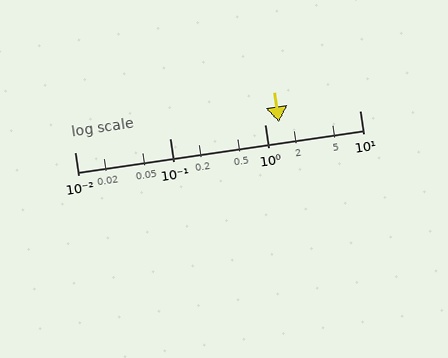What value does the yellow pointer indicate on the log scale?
The pointer indicates approximately 1.4.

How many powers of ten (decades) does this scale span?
The scale spans 3 decades, from 0.01 to 10.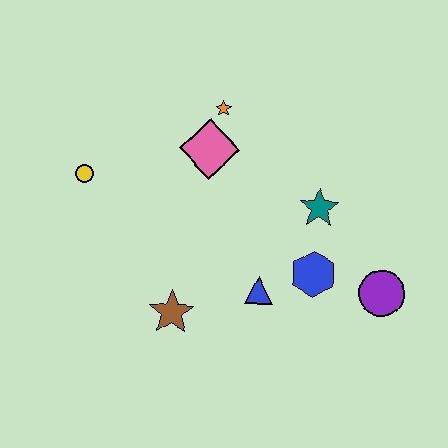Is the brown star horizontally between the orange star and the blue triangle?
No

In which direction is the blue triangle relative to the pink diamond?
The blue triangle is below the pink diamond.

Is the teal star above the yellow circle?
No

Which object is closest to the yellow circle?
The pink diamond is closest to the yellow circle.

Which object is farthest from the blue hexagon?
The yellow circle is farthest from the blue hexagon.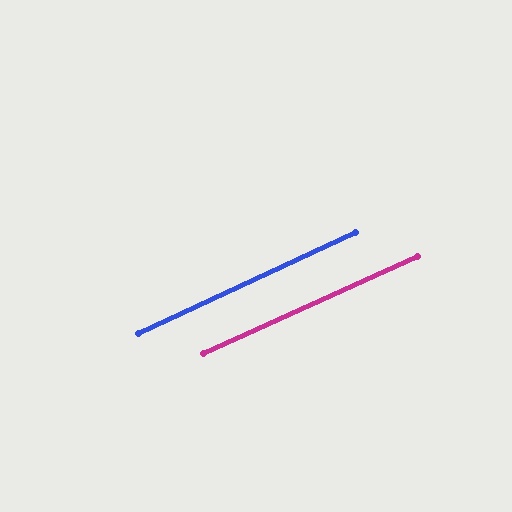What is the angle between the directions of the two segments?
Approximately 1 degree.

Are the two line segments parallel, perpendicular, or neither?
Parallel — their directions differ by only 0.6°.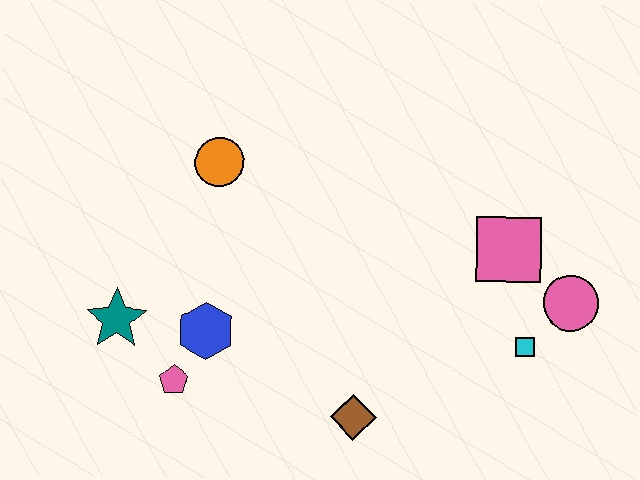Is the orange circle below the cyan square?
No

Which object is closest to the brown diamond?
The blue hexagon is closest to the brown diamond.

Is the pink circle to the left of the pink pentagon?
No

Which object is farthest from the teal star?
The pink circle is farthest from the teal star.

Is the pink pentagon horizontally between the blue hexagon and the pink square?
No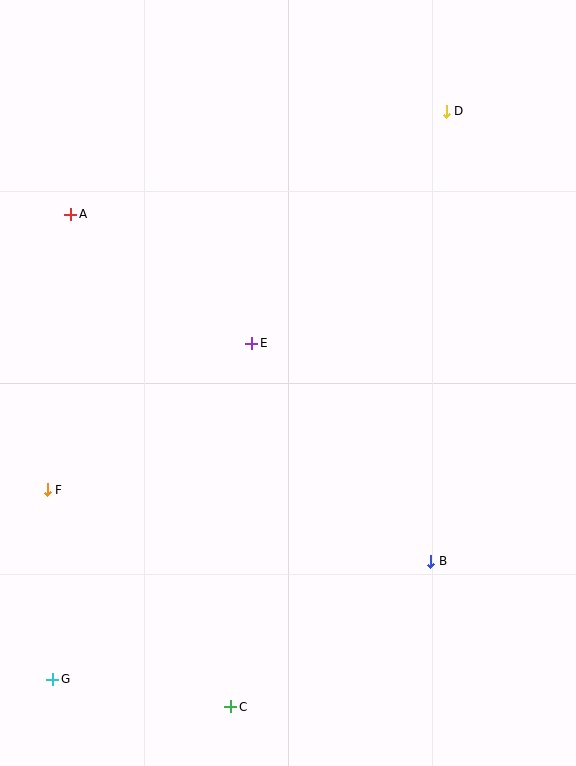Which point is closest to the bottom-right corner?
Point B is closest to the bottom-right corner.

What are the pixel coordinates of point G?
Point G is at (53, 679).